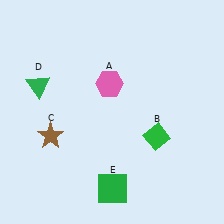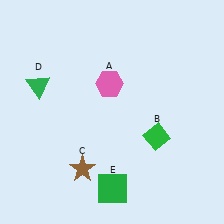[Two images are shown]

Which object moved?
The brown star (C) moved down.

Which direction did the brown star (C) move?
The brown star (C) moved down.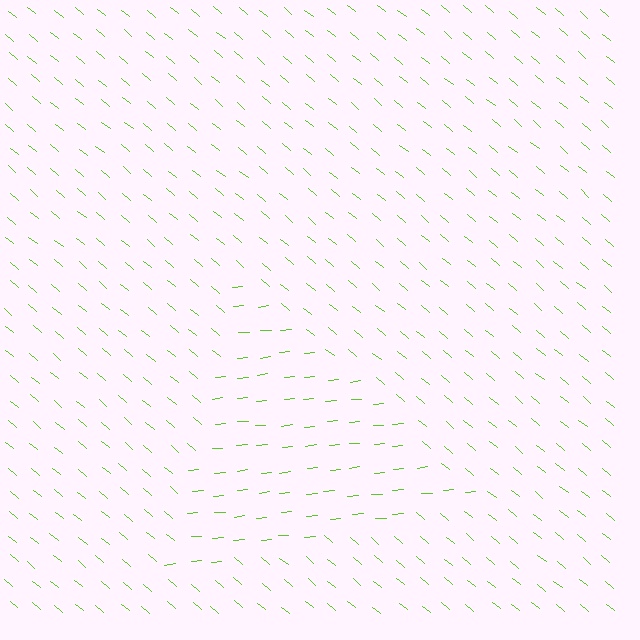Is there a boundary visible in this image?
Yes, there is a texture boundary formed by a change in line orientation.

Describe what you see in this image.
The image is filled with small lime line segments. A triangle region in the image has lines oriented differently from the surrounding lines, creating a visible texture boundary.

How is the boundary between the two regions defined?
The boundary is defined purely by a change in line orientation (approximately 45 degrees difference). All lines are the same color and thickness.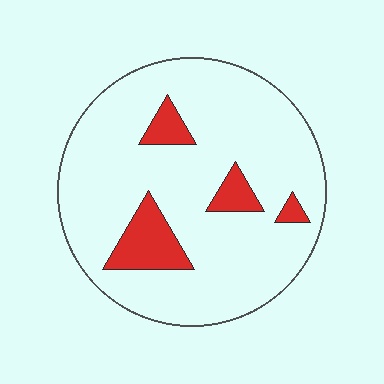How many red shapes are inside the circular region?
4.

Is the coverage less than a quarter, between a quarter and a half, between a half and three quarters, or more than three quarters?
Less than a quarter.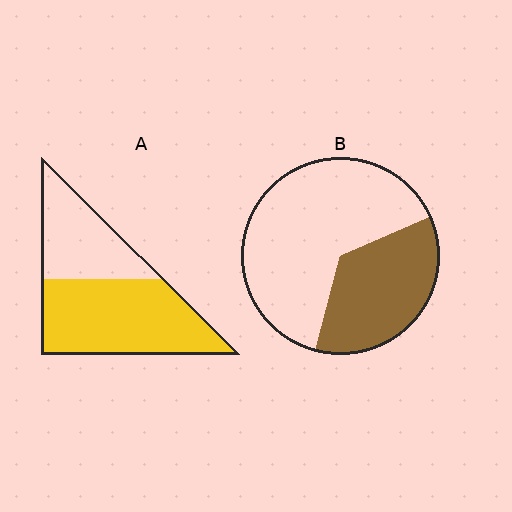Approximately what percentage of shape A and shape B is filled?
A is approximately 60% and B is approximately 35%.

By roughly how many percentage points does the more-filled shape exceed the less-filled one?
By roughly 25 percentage points (A over B).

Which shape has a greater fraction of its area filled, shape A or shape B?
Shape A.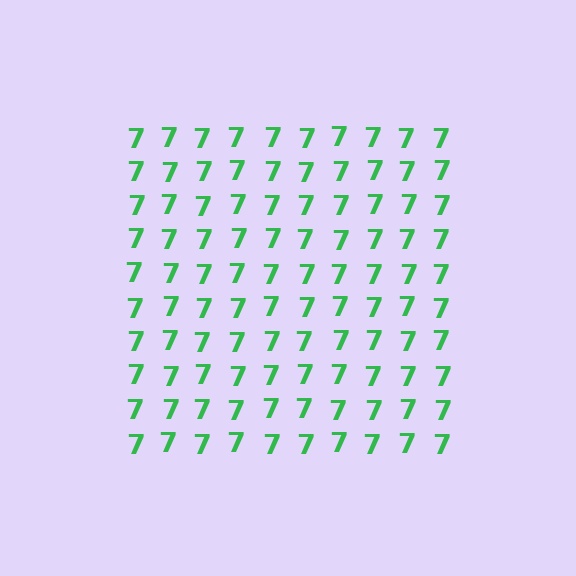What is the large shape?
The large shape is a square.